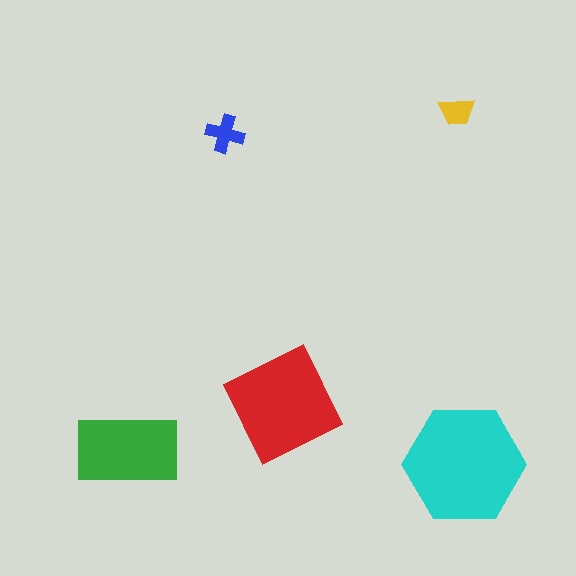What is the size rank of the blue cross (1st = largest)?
4th.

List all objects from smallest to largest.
The yellow trapezoid, the blue cross, the green rectangle, the red diamond, the cyan hexagon.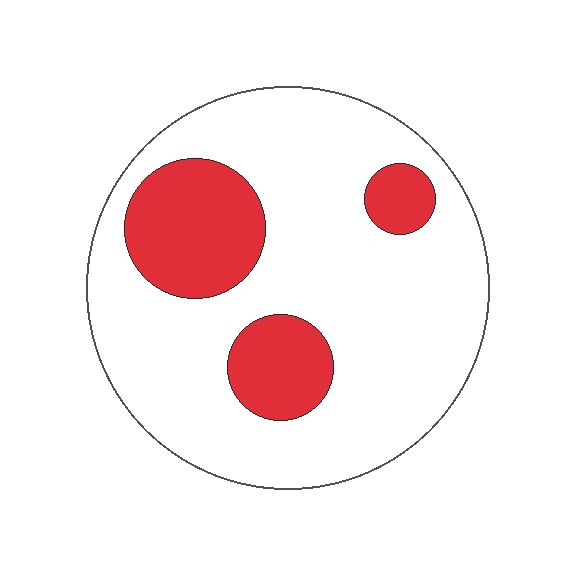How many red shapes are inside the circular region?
3.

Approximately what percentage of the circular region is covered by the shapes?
Approximately 20%.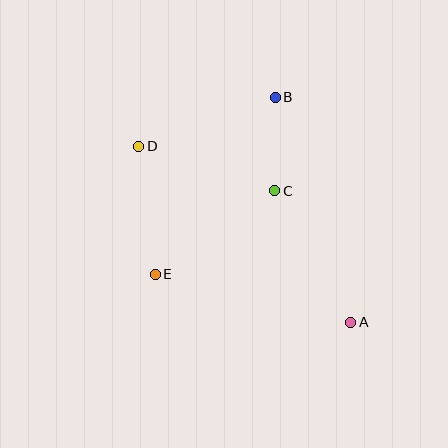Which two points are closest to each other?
Points B and C are closest to each other.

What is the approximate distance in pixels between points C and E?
The distance between C and E is approximately 146 pixels.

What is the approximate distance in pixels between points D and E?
The distance between D and E is approximately 129 pixels.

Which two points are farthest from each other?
Points A and D are farthest from each other.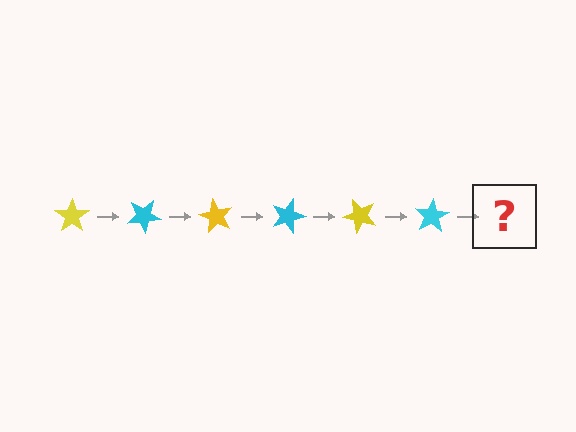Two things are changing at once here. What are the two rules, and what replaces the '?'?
The two rules are that it rotates 30 degrees each step and the color cycles through yellow and cyan. The '?' should be a yellow star, rotated 180 degrees from the start.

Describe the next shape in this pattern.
It should be a yellow star, rotated 180 degrees from the start.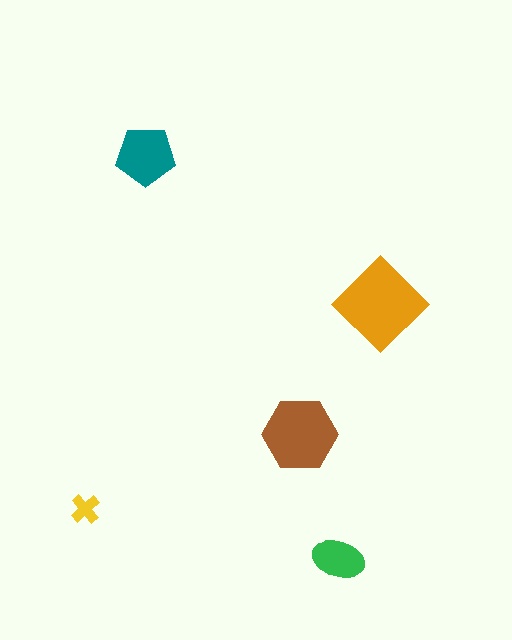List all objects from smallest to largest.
The yellow cross, the green ellipse, the teal pentagon, the brown hexagon, the orange diamond.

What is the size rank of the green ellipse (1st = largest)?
4th.